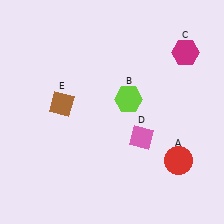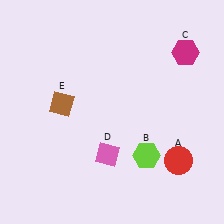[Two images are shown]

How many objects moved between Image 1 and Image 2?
2 objects moved between the two images.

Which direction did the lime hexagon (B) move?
The lime hexagon (B) moved down.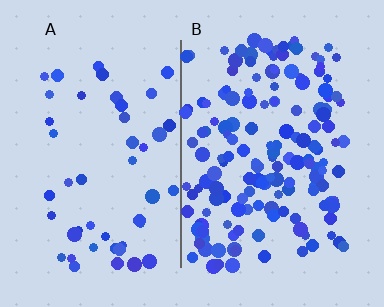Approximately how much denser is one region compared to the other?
Approximately 3.4× — region B over region A.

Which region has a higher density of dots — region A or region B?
B (the right).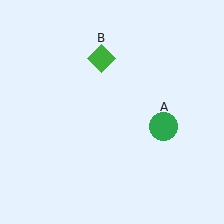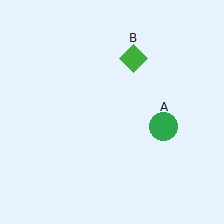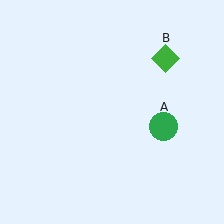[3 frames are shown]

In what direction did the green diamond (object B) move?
The green diamond (object B) moved right.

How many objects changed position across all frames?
1 object changed position: green diamond (object B).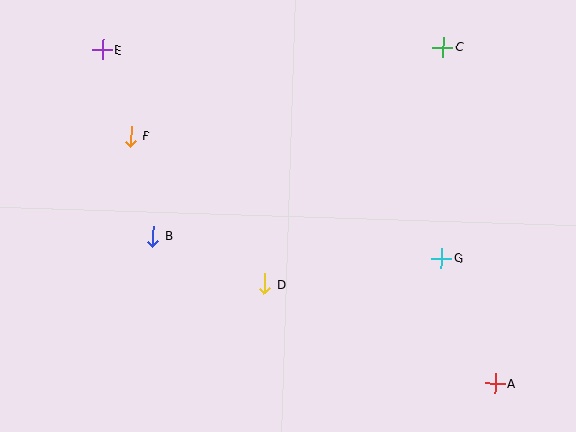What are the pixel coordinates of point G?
Point G is at (442, 258).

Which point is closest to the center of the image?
Point D at (265, 284) is closest to the center.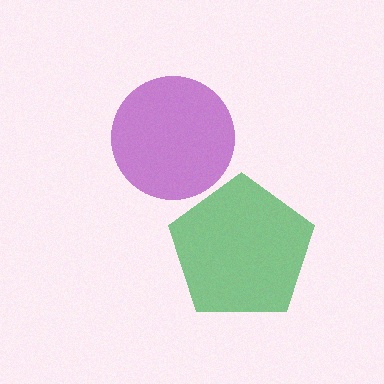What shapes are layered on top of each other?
The layered shapes are: a green pentagon, a purple circle.